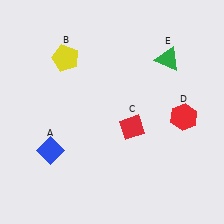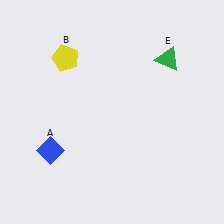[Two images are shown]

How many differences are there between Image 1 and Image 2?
There are 2 differences between the two images.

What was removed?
The red diamond (C), the red hexagon (D) were removed in Image 2.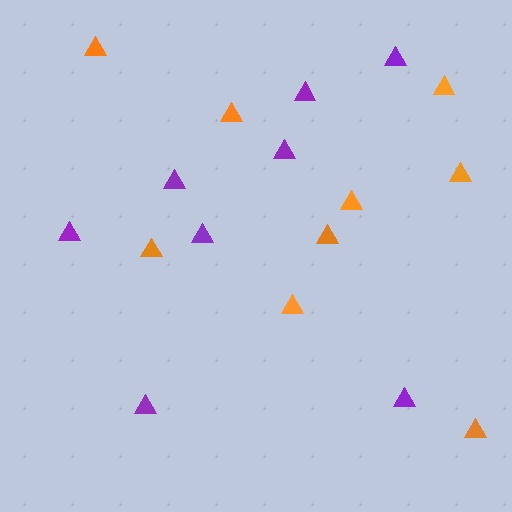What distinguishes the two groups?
There are 2 groups: one group of purple triangles (8) and one group of orange triangles (9).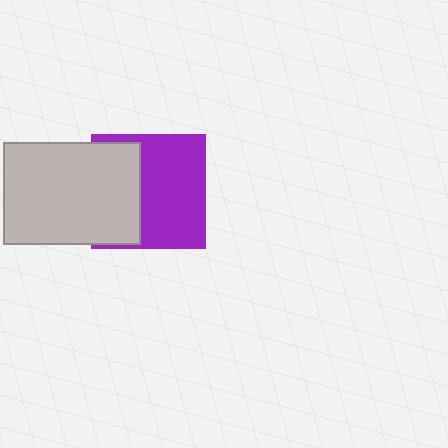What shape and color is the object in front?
The object in front is a light gray rectangle.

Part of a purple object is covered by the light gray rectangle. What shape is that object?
It is a square.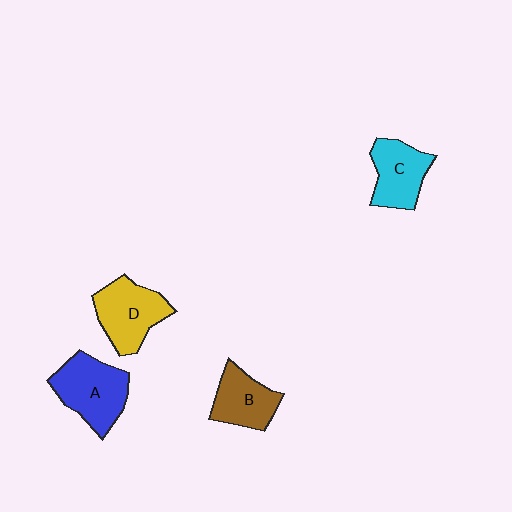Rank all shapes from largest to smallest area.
From largest to smallest: A (blue), D (yellow), C (cyan), B (brown).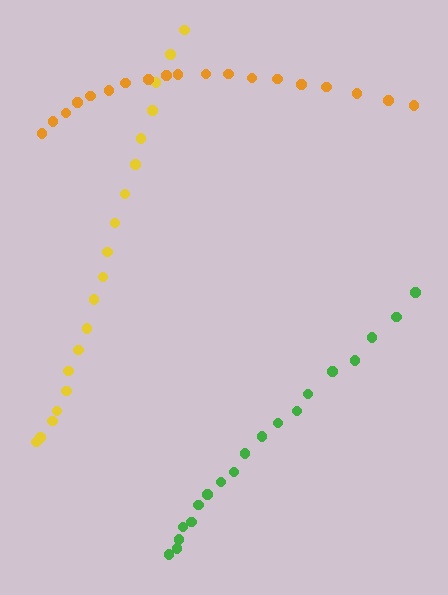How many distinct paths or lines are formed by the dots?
There are 3 distinct paths.